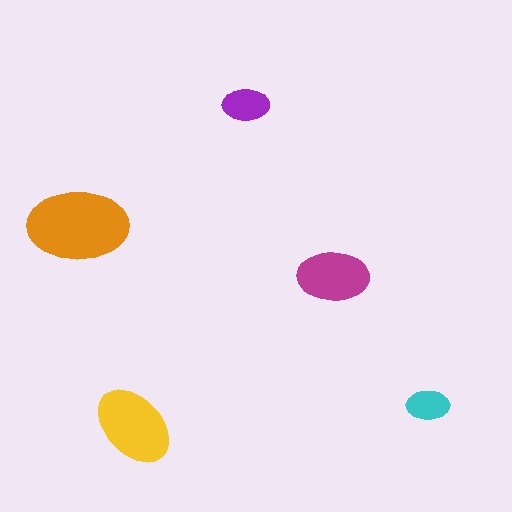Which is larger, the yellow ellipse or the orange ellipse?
The orange one.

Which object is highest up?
The purple ellipse is topmost.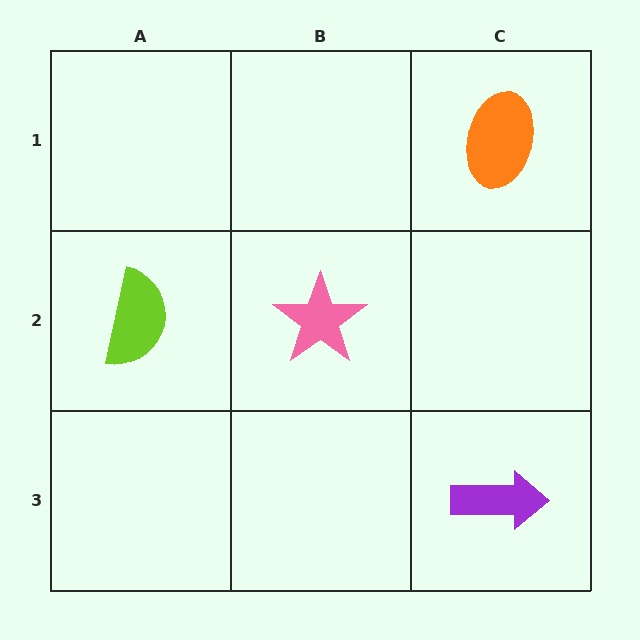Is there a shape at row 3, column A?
No, that cell is empty.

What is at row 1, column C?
An orange ellipse.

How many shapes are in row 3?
1 shape.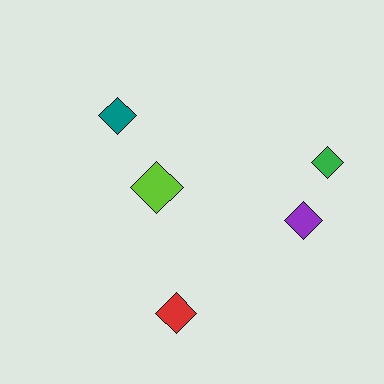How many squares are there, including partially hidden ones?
There are no squares.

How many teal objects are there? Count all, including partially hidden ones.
There is 1 teal object.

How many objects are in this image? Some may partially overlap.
There are 5 objects.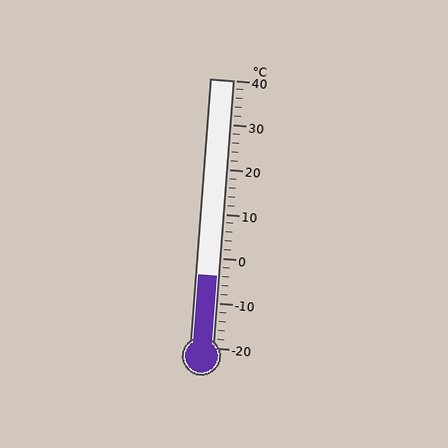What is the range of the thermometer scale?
The thermometer scale ranges from -20°C to 40°C.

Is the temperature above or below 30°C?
The temperature is below 30°C.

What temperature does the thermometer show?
The thermometer shows approximately -4°C.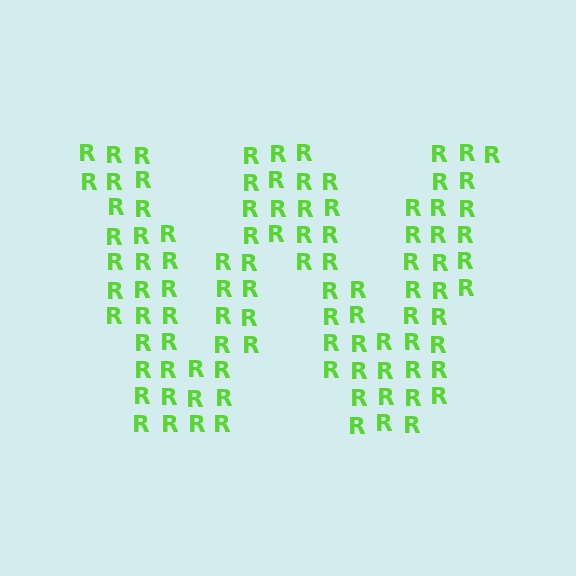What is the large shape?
The large shape is the letter W.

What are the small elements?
The small elements are letter R's.